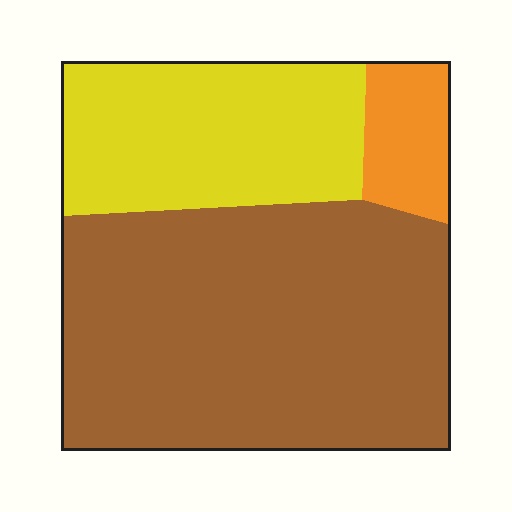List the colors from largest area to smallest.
From largest to smallest: brown, yellow, orange.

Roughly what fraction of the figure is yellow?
Yellow covers 29% of the figure.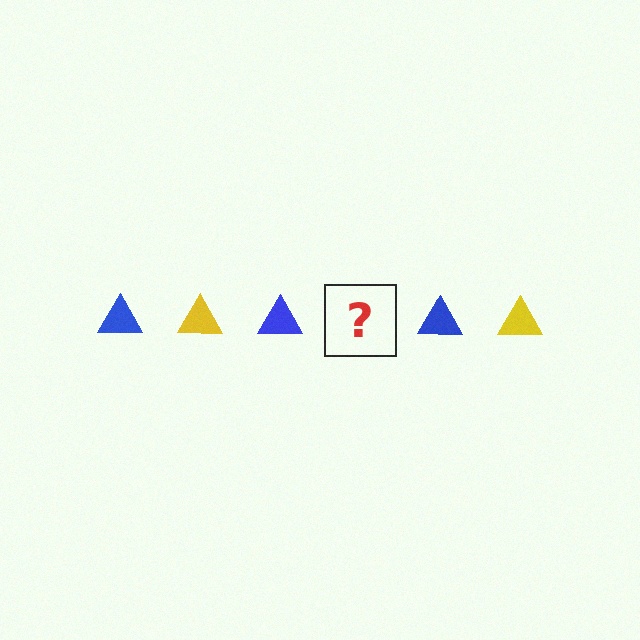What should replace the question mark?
The question mark should be replaced with a yellow triangle.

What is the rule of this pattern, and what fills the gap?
The rule is that the pattern cycles through blue, yellow triangles. The gap should be filled with a yellow triangle.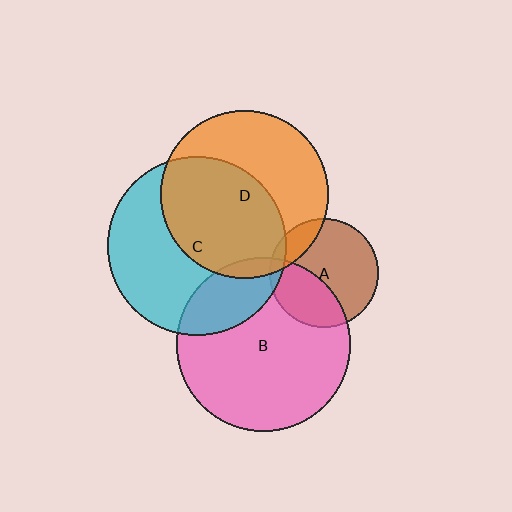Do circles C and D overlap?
Yes.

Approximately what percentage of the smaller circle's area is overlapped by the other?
Approximately 55%.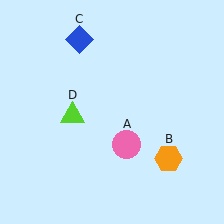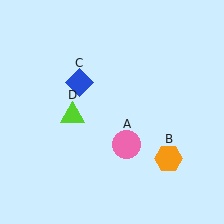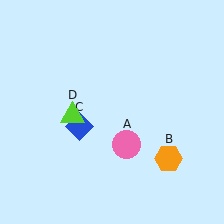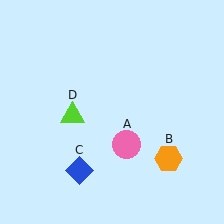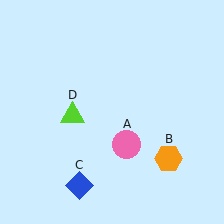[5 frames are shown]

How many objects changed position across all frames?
1 object changed position: blue diamond (object C).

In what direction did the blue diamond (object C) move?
The blue diamond (object C) moved down.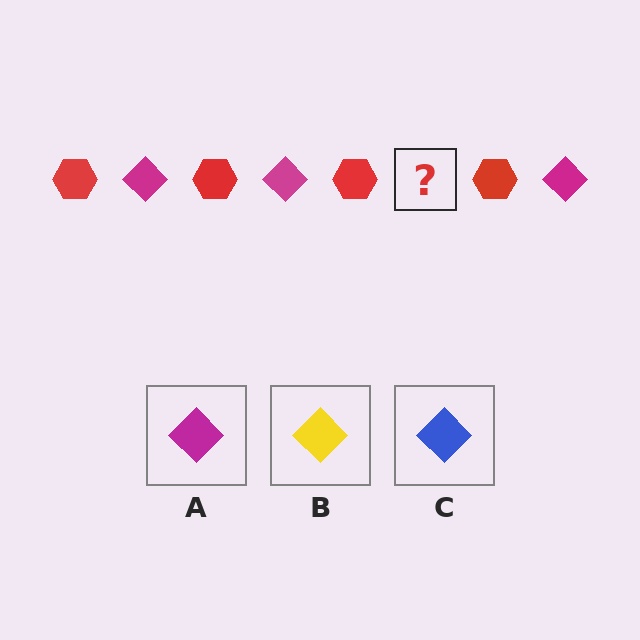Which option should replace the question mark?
Option A.